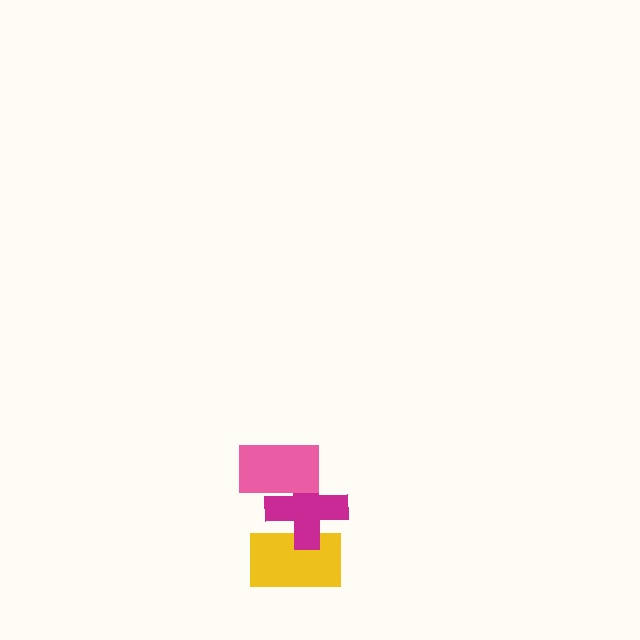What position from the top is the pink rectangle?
The pink rectangle is 1st from the top.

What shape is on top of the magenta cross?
The pink rectangle is on top of the magenta cross.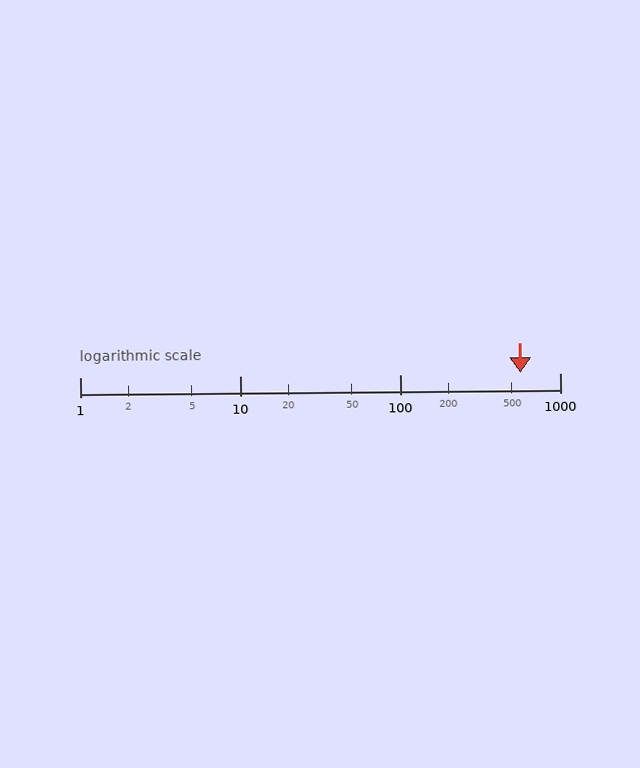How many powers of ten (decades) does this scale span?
The scale spans 3 decades, from 1 to 1000.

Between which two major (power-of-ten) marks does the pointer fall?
The pointer is between 100 and 1000.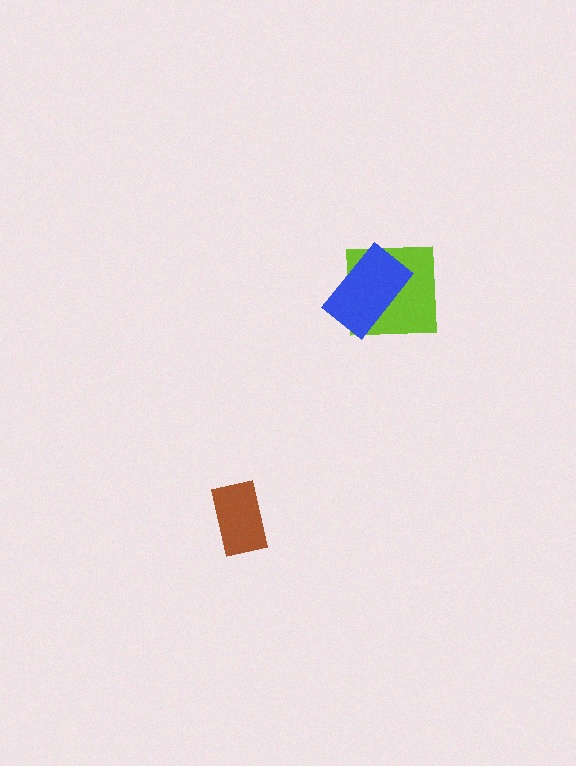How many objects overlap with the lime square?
1 object overlaps with the lime square.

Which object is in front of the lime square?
The blue rectangle is in front of the lime square.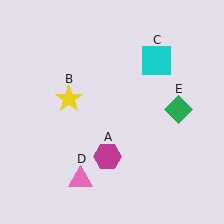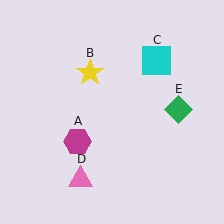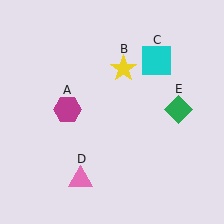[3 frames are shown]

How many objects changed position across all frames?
2 objects changed position: magenta hexagon (object A), yellow star (object B).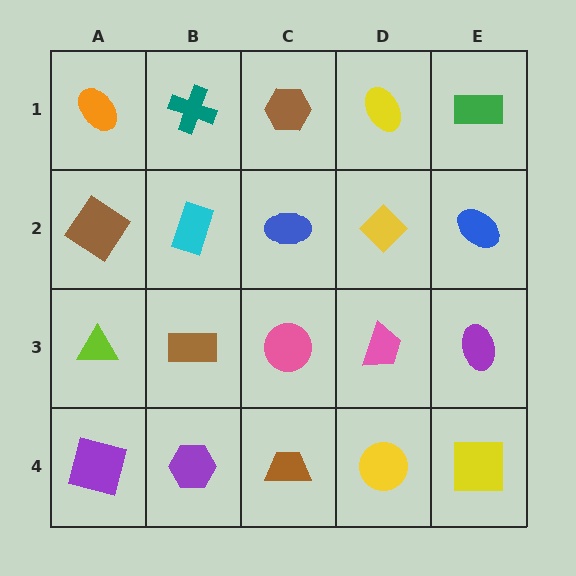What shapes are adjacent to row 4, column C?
A pink circle (row 3, column C), a purple hexagon (row 4, column B), a yellow circle (row 4, column D).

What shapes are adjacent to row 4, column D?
A pink trapezoid (row 3, column D), a brown trapezoid (row 4, column C), a yellow square (row 4, column E).